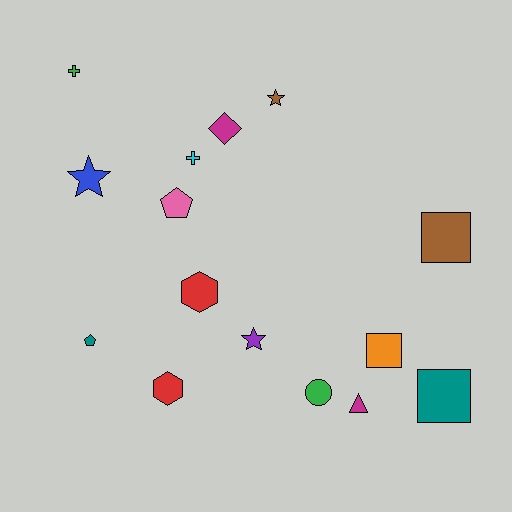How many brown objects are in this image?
There are 2 brown objects.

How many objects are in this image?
There are 15 objects.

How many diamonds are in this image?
There is 1 diamond.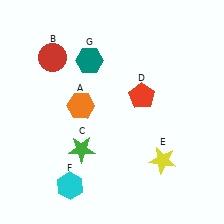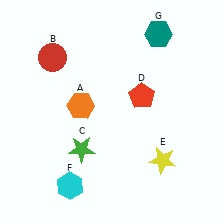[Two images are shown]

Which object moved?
The teal hexagon (G) moved right.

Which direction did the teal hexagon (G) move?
The teal hexagon (G) moved right.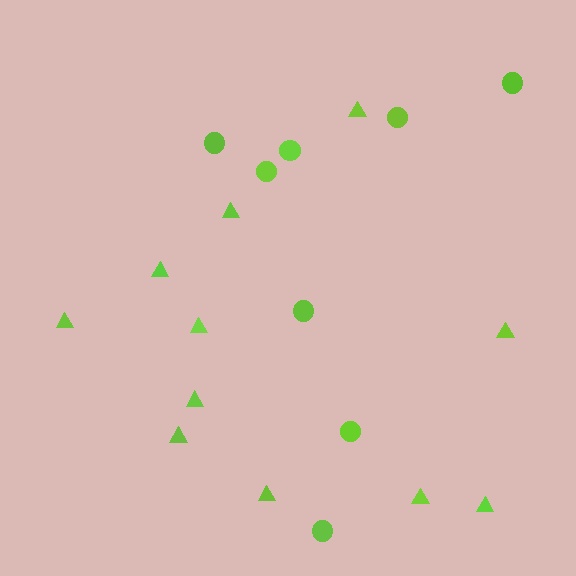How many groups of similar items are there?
There are 2 groups: one group of triangles (11) and one group of circles (8).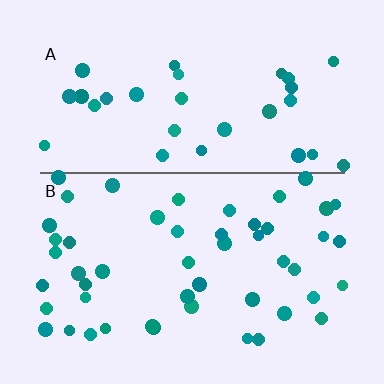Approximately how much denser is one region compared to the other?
Approximately 1.6× — region B over region A.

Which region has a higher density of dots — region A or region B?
B (the bottom).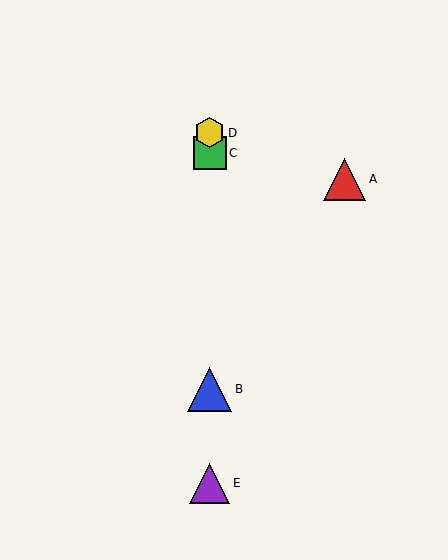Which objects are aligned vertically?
Objects B, C, D, E are aligned vertically.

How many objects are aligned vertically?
4 objects (B, C, D, E) are aligned vertically.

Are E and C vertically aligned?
Yes, both are at x≈210.